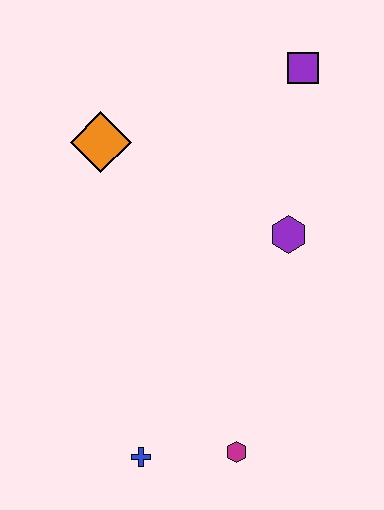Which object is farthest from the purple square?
The blue cross is farthest from the purple square.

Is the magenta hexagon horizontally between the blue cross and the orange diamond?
No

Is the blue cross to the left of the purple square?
Yes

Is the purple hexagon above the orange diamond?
No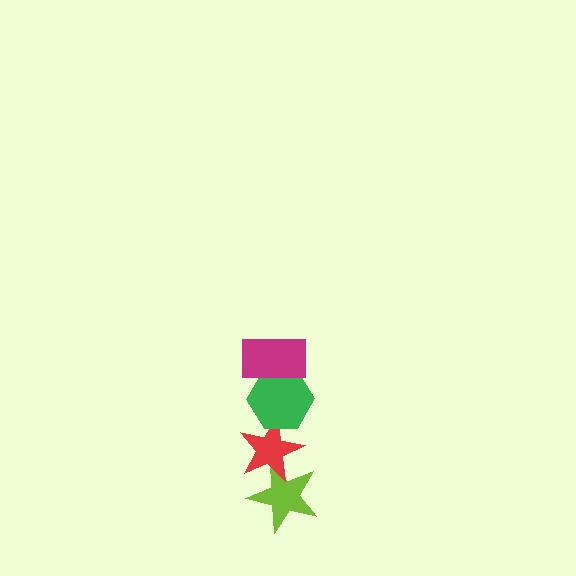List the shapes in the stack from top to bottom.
From top to bottom: the magenta rectangle, the green hexagon, the red star, the lime star.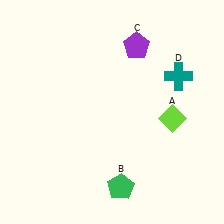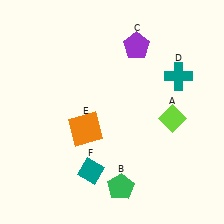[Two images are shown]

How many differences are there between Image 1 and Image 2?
There are 2 differences between the two images.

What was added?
An orange square (E), a teal diamond (F) were added in Image 2.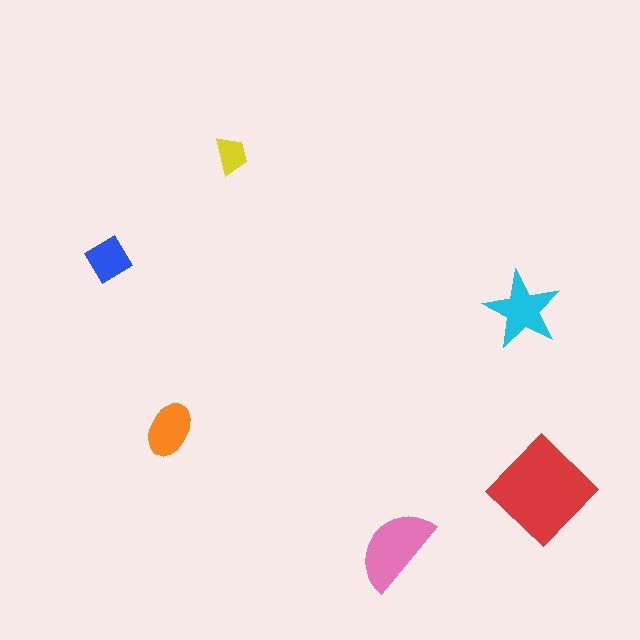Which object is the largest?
The red diamond.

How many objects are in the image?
There are 6 objects in the image.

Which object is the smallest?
The yellow trapezoid.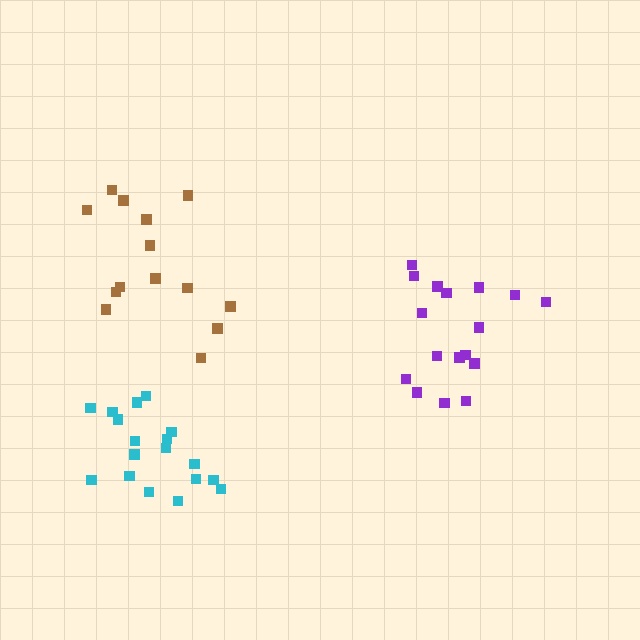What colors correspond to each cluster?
The clusters are colored: cyan, brown, purple.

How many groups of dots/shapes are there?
There are 3 groups.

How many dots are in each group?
Group 1: 18 dots, Group 2: 14 dots, Group 3: 17 dots (49 total).